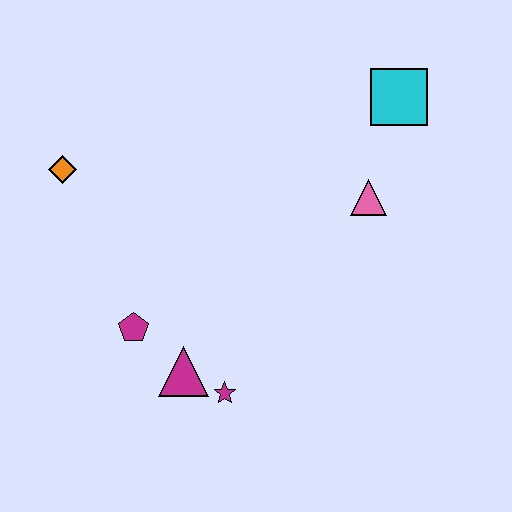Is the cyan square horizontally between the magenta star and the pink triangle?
No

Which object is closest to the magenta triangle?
The magenta star is closest to the magenta triangle.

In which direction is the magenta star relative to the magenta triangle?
The magenta star is to the right of the magenta triangle.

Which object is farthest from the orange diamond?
The cyan square is farthest from the orange diamond.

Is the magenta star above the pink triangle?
No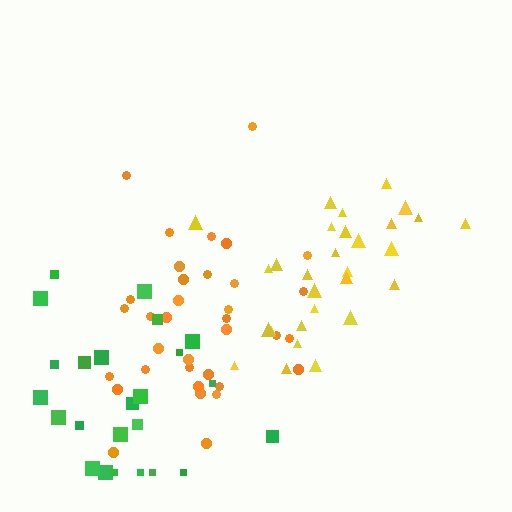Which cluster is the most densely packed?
Orange.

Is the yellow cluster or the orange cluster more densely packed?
Orange.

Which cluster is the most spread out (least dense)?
Green.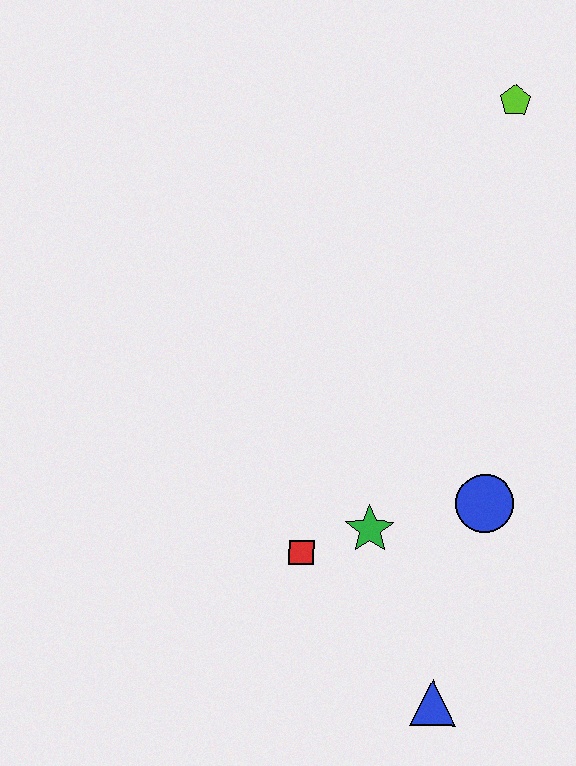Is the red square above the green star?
No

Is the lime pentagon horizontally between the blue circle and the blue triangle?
No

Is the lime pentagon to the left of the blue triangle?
No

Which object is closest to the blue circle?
The green star is closest to the blue circle.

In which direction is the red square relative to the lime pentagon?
The red square is below the lime pentagon.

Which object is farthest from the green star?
The lime pentagon is farthest from the green star.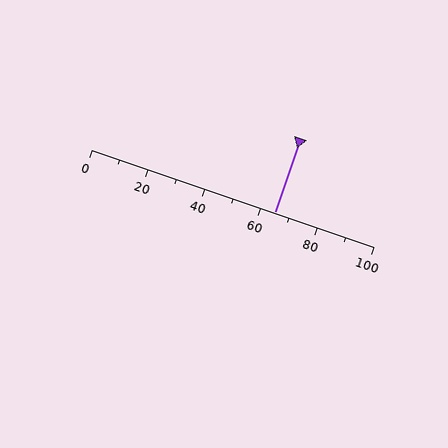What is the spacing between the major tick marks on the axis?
The major ticks are spaced 20 apart.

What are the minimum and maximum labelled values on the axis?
The axis runs from 0 to 100.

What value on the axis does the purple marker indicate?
The marker indicates approximately 65.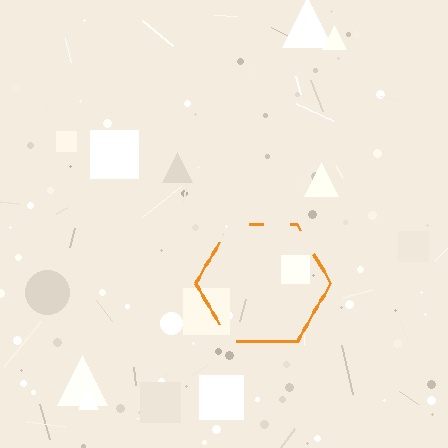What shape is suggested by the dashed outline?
The dashed outline suggests a hexagon.